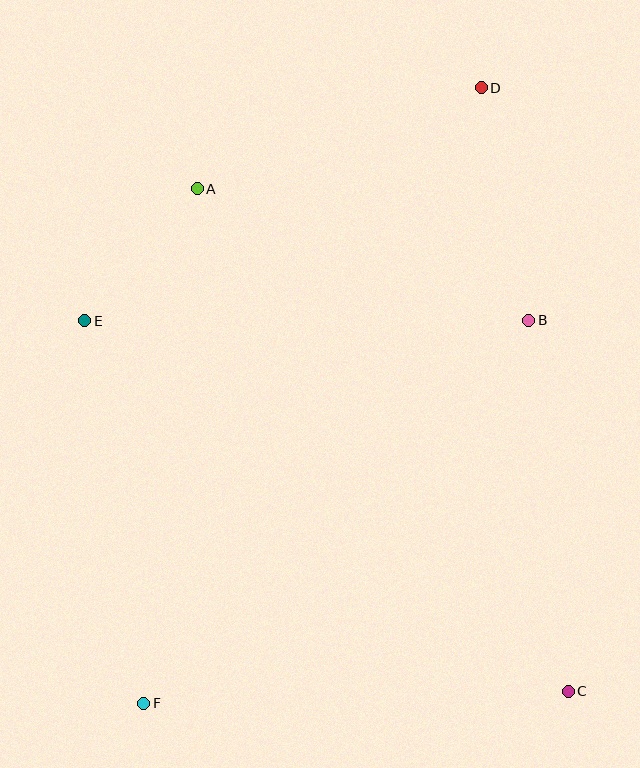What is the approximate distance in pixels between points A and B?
The distance between A and B is approximately 356 pixels.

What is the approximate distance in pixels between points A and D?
The distance between A and D is approximately 301 pixels.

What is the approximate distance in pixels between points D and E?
The distance between D and E is approximately 460 pixels.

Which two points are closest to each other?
Points A and E are closest to each other.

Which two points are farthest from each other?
Points D and F are farthest from each other.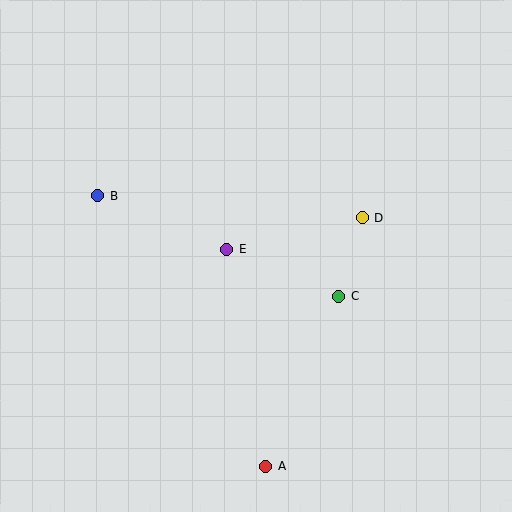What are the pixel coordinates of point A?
Point A is at (266, 466).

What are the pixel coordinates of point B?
Point B is at (98, 196).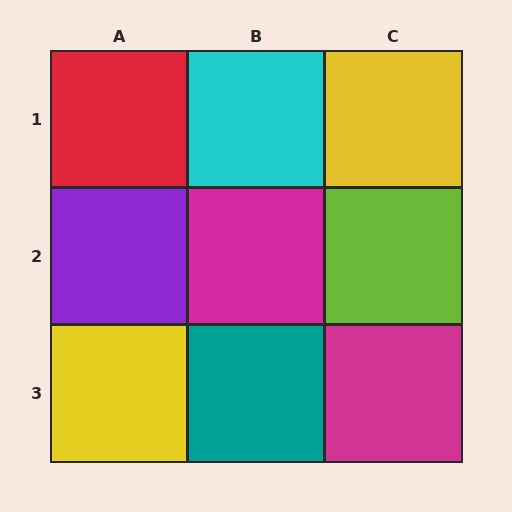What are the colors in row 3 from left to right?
Yellow, teal, magenta.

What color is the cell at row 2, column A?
Purple.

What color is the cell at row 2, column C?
Lime.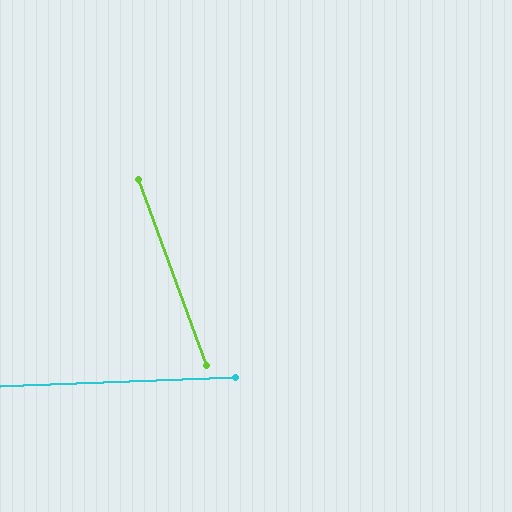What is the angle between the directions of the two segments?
Approximately 72 degrees.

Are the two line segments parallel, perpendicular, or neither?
Neither parallel nor perpendicular — they differ by about 72°.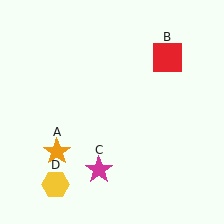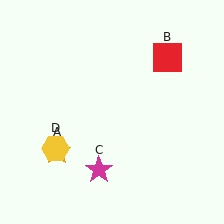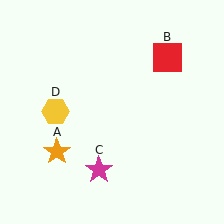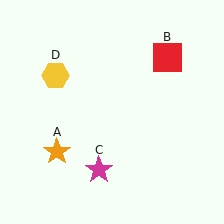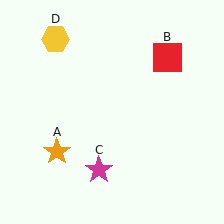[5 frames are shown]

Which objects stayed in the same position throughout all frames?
Orange star (object A) and red square (object B) and magenta star (object C) remained stationary.